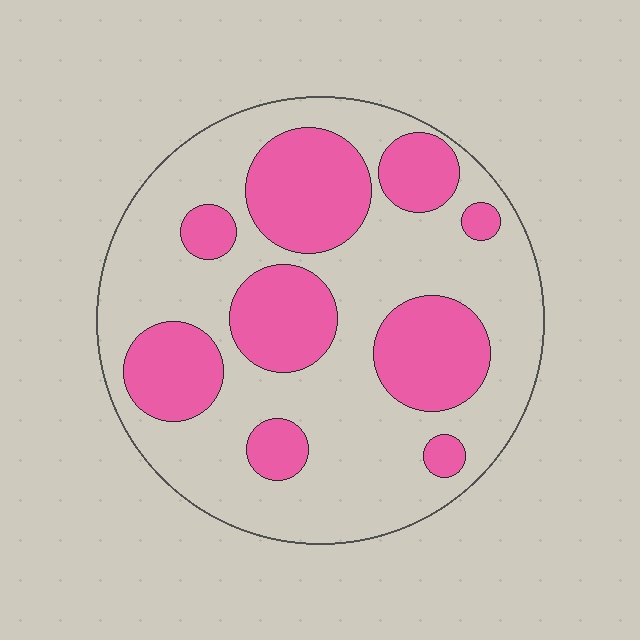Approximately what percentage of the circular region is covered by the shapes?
Approximately 35%.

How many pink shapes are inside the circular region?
9.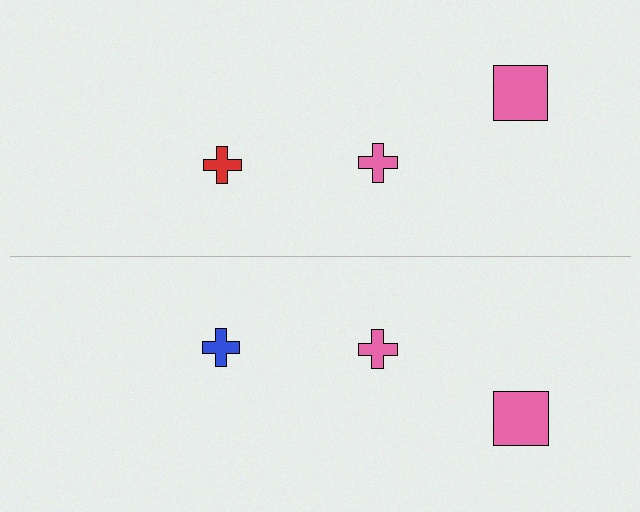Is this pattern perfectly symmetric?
No, the pattern is not perfectly symmetric. The blue cross on the bottom side breaks the symmetry — its mirror counterpart is red.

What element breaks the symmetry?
The blue cross on the bottom side breaks the symmetry — its mirror counterpart is red.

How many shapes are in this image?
There are 6 shapes in this image.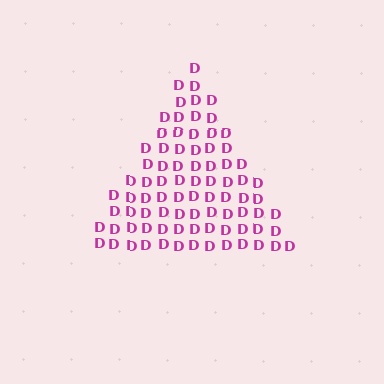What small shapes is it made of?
It is made of small letter D's.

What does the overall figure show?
The overall figure shows a triangle.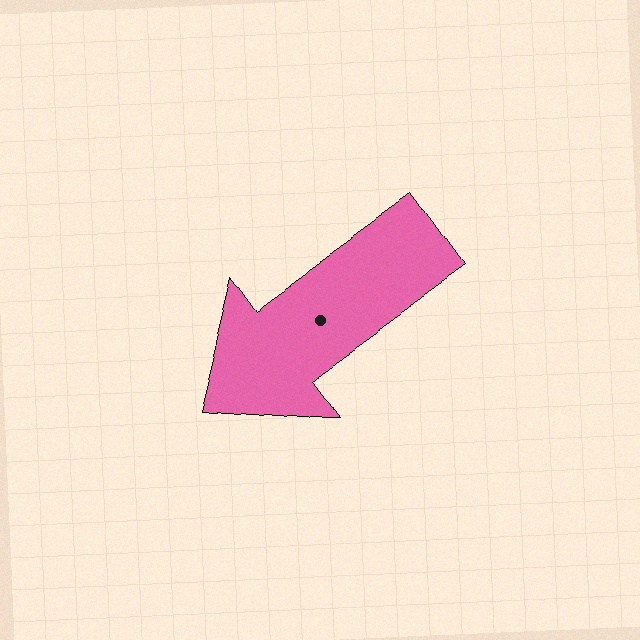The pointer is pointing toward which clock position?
Roughly 8 o'clock.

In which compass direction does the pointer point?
Southwest.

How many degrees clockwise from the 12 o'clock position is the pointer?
Approximately 234 degrees.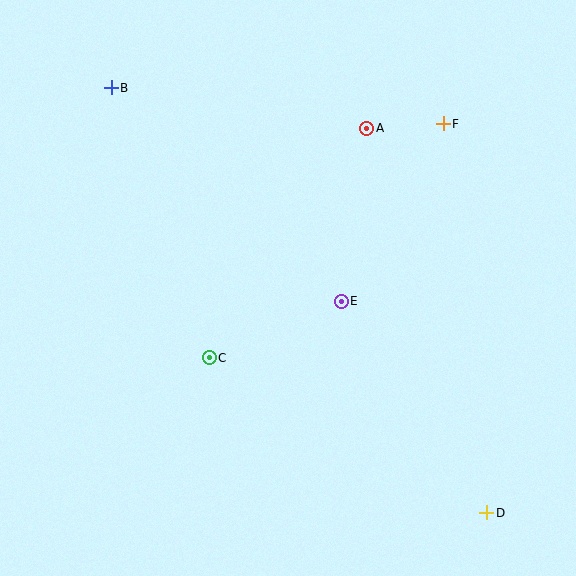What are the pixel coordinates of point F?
Point F is at (443, 124).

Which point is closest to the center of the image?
Point E at (341, 301) is closest to the center.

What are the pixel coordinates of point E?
Point E is at (341, 301).